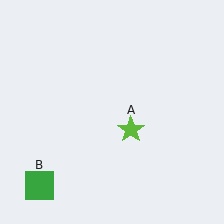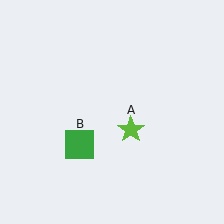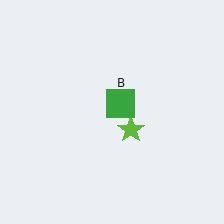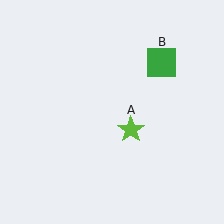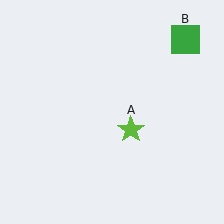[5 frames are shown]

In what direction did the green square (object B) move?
The green square (object B) moved up and to the right.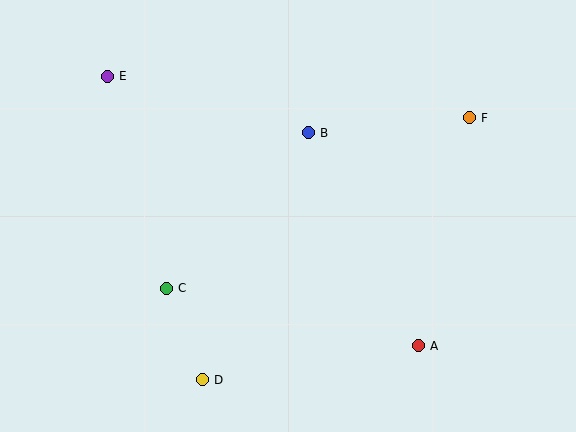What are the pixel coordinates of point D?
Point D is at (202, 380).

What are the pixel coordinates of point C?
Point C is at (166, 288).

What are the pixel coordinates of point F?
Point F is at (469, 118).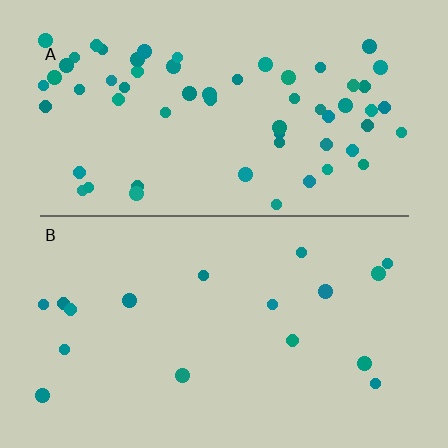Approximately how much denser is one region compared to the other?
Approximately 3.6× — region A over region B.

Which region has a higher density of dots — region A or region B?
A (the top).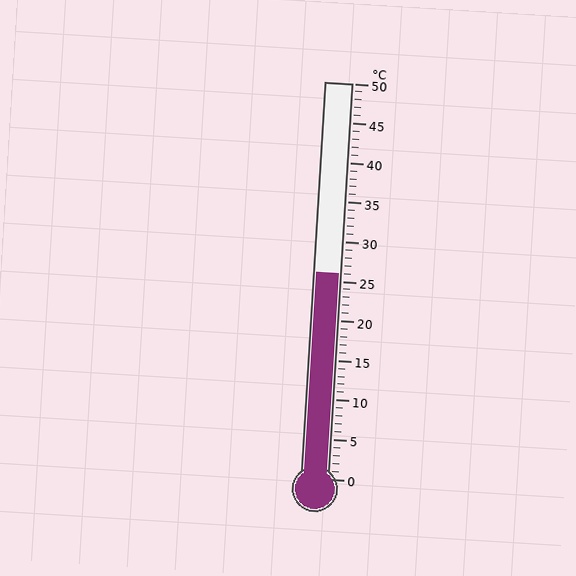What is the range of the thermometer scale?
The thermometer scale ranges from 0°C to 50°C.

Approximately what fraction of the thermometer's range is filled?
The thermometer is filled to approximately 50% of its range.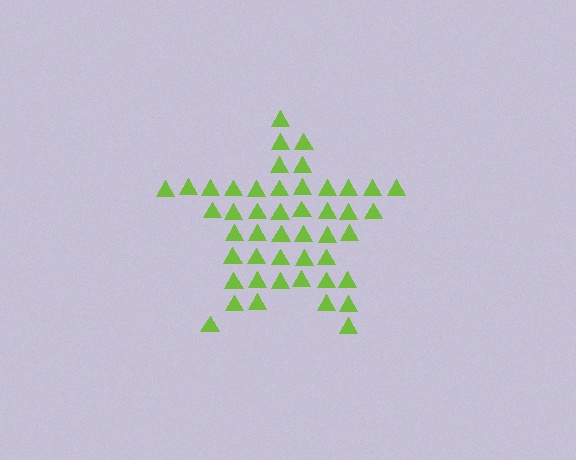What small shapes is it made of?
It is made of small triangles.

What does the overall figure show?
The overall figure shows a star.